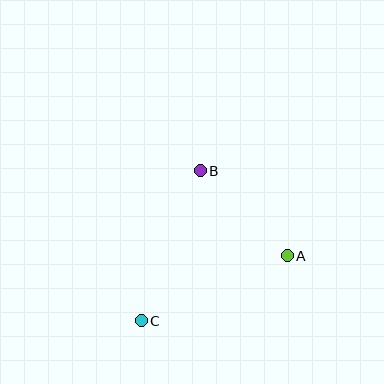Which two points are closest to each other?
Points A and B are closest to each other.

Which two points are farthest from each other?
Points B and C are farthest from each other.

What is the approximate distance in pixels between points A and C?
The distance between A and C is approximately 160 pixels.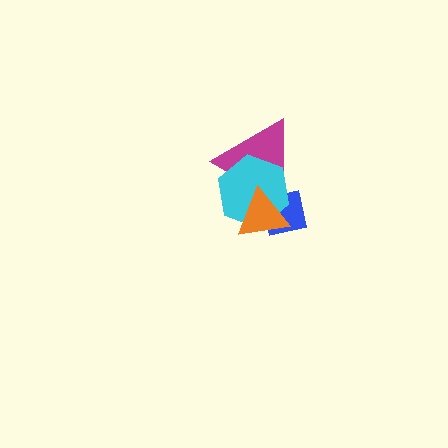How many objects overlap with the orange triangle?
3 objects overlap with the orange triangle.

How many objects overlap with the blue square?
3 objects overlap with the blue square.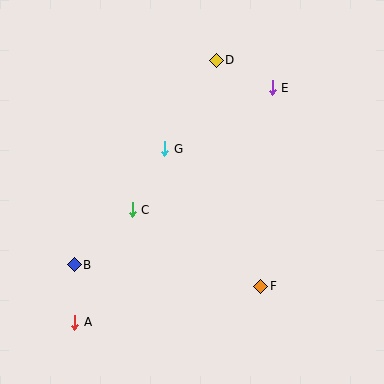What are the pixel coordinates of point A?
Point A is at (75, 322).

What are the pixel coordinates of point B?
Point B is at (74, 265).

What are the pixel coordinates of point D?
Point D is at (216, 60).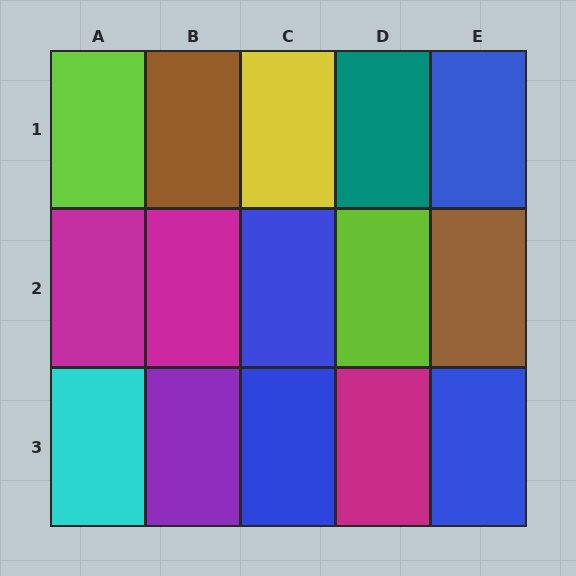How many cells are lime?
2 cells are lime.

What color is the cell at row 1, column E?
Blue.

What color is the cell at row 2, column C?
Blue.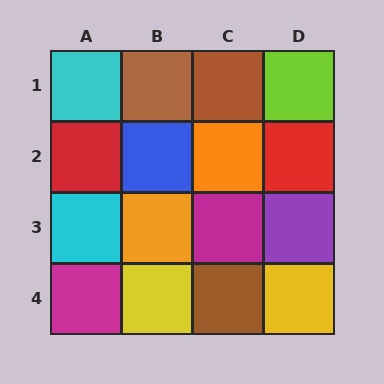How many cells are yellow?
2 cells are yellow.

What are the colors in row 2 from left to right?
Red, blue, orange, red.